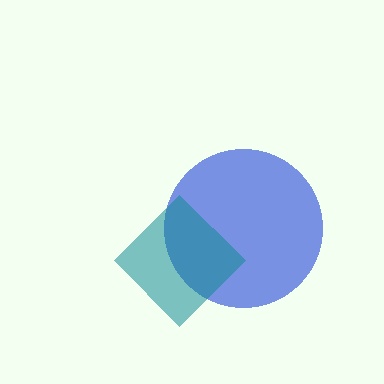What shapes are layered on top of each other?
The layered shapes are: a blue circle, a teal diamond.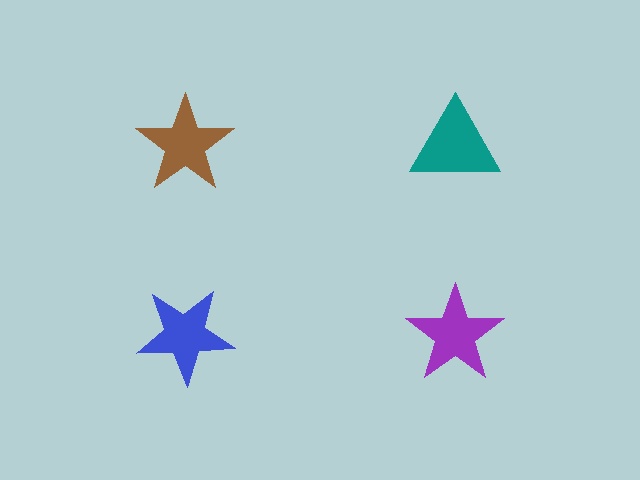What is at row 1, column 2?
A teal triangle.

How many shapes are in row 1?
2 shapes.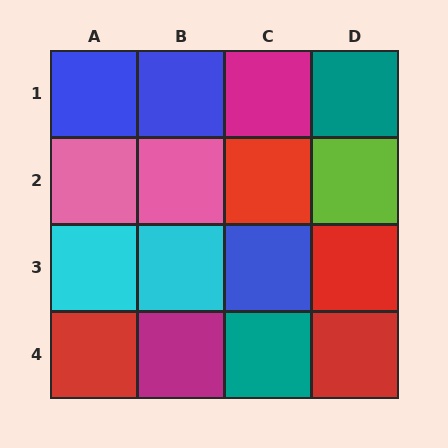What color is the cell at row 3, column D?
Red.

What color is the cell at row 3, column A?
Cyan.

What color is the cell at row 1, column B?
Blue.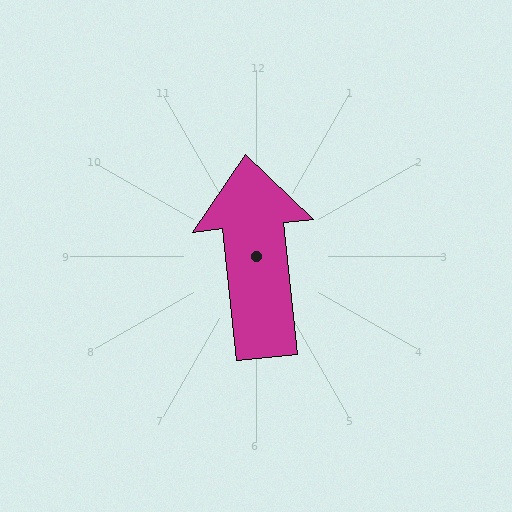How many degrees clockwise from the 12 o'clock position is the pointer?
Approximately 354 degrees.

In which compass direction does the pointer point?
North.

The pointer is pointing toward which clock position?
Roughly 12 o'clock.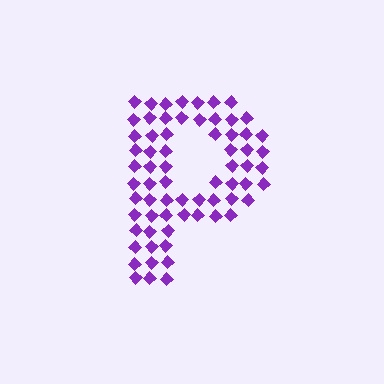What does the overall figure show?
The overall figure shows the letter P.